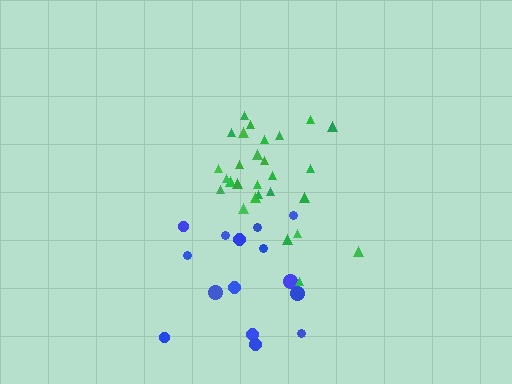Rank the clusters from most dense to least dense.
green, blue.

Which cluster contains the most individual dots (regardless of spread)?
Green (28).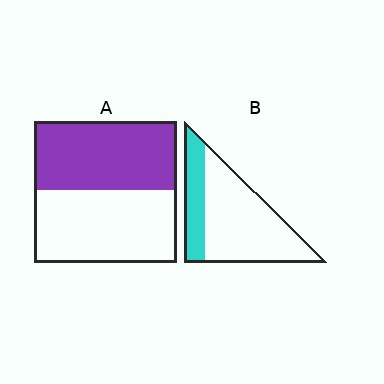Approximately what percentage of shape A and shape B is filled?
A is approximately 50% and B is approximately 25%.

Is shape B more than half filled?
No.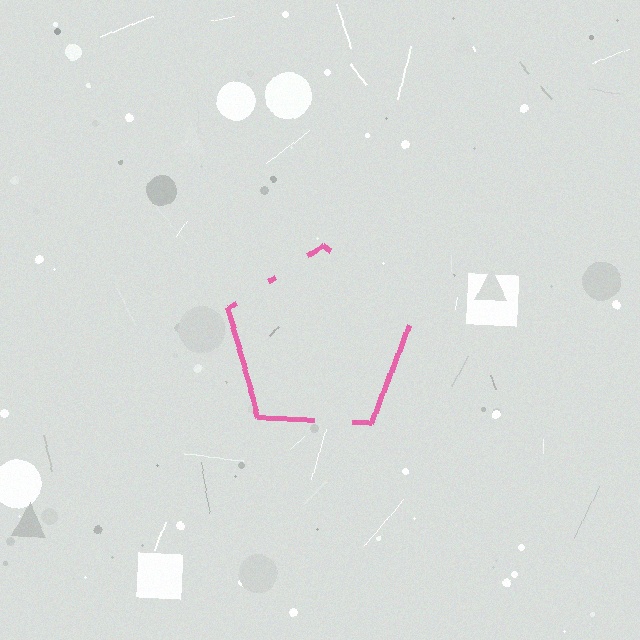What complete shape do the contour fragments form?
The contour fragments form a pentagon.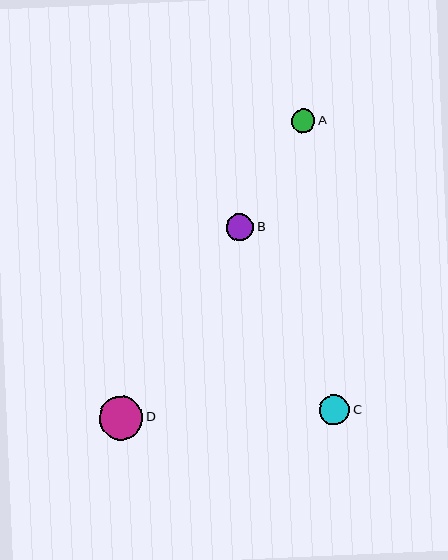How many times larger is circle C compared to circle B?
Circle C is approximately 1.1 times the size of circle B.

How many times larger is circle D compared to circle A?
Circle D is approximately 1.8 times the size of circle A.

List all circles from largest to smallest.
From largest to smallest: D, C, B, A.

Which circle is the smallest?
Circle A is the smallest with a size of approximately 23 pixels.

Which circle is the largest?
Circle D is the largest with a size of approximately 43 pixels.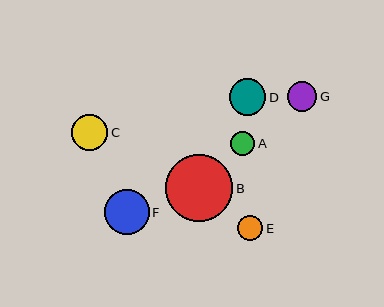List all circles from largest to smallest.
From largest to smallest: B, F, D, C, G, E, A.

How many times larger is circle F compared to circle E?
Circle F is approximately 1.8 times the size of circle E.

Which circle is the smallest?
Circle A is the smallest with a size of approximately 24 pixels.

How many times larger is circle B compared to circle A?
Circle B is approximately 2.8 times the size of circle A.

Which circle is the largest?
Circle B is the largest with a size of approximately 67 pixels.